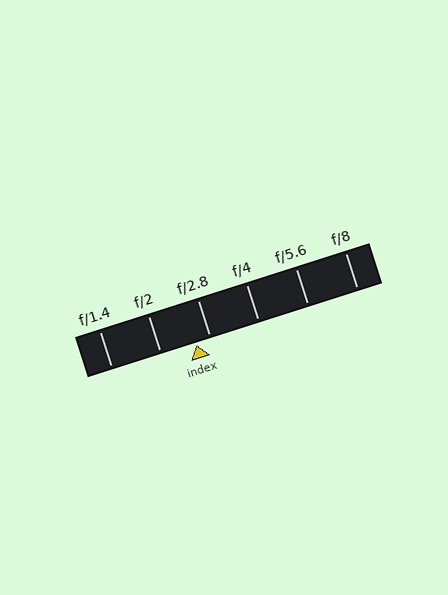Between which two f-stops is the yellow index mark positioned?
The index mark is between f/2 and f/2.8.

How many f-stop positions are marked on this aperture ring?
There are 6 f-stop positions marked.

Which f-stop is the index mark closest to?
The index mark is closest to f/2.8.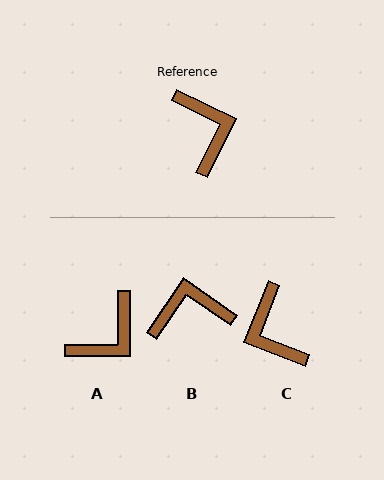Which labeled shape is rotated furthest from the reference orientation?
C, about 175 degrees away.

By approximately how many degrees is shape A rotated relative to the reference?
Approximately 64 degrees clockwise.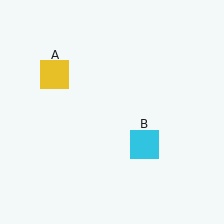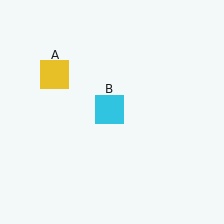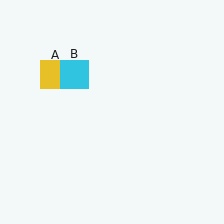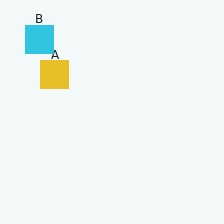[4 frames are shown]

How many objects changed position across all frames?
1 object changed position: cyan square (object B).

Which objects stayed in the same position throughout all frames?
Yellow square (object A) remained stationary.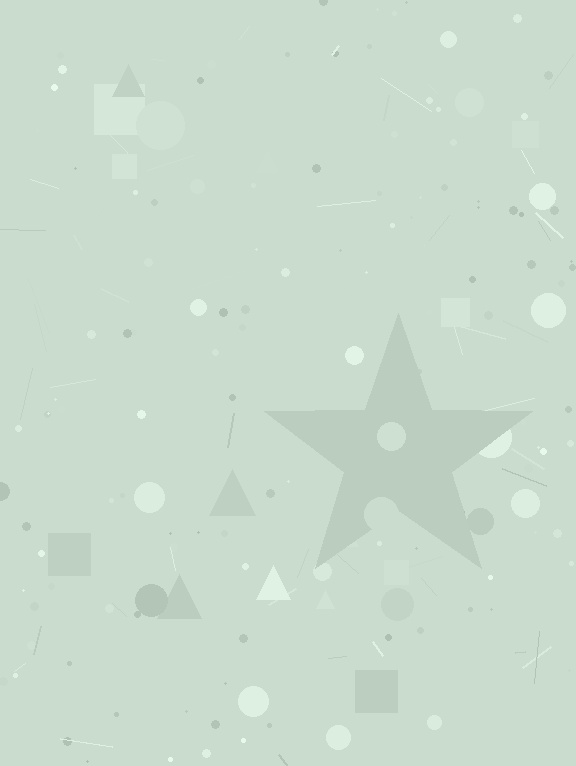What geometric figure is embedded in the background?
A star is embedded in the background.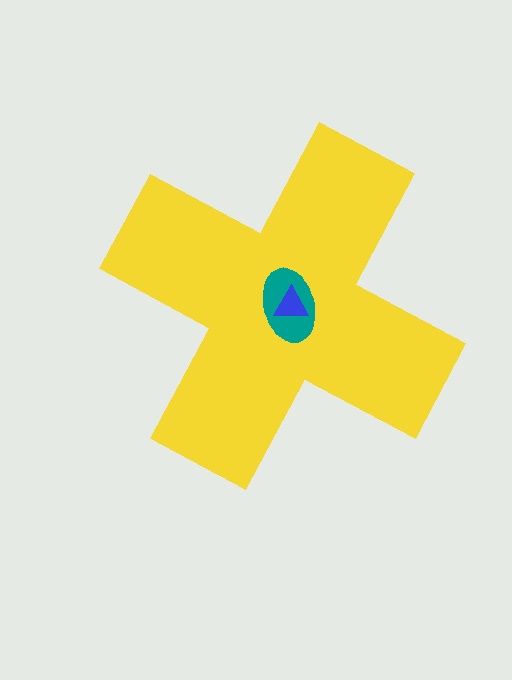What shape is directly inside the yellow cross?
The teal ellipse.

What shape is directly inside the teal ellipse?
The blue triangle.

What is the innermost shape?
The blue triangle.